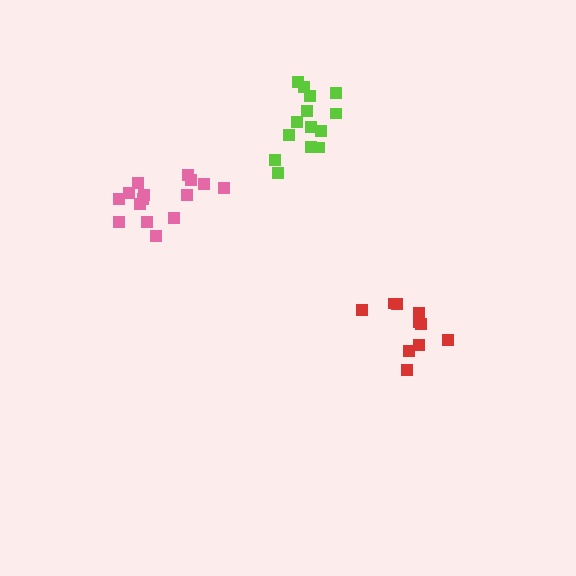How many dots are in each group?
Group 1: 14 dots, Group 2: 15 dots, Group 3: 10 dots (39 total).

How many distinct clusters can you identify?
There are 3 distinct clusters.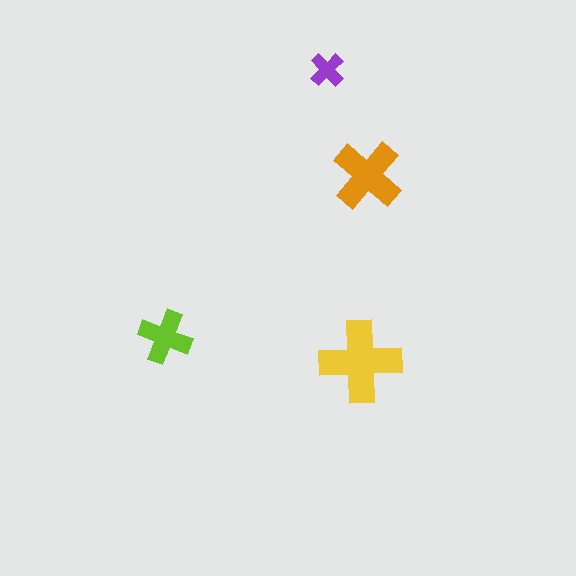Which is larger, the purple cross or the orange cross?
The orange one.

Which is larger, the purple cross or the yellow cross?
The yellow one.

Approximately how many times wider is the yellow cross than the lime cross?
About 1.5 times wider.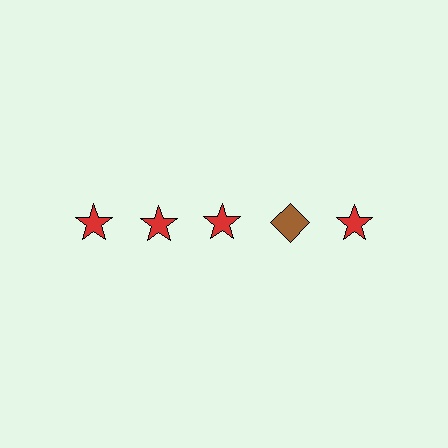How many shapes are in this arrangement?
There are 5 shapes arranged in a grid pattern.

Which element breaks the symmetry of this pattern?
The brown diamond in the top row, second from right column breaks the symmetry. All other shapes are red stars.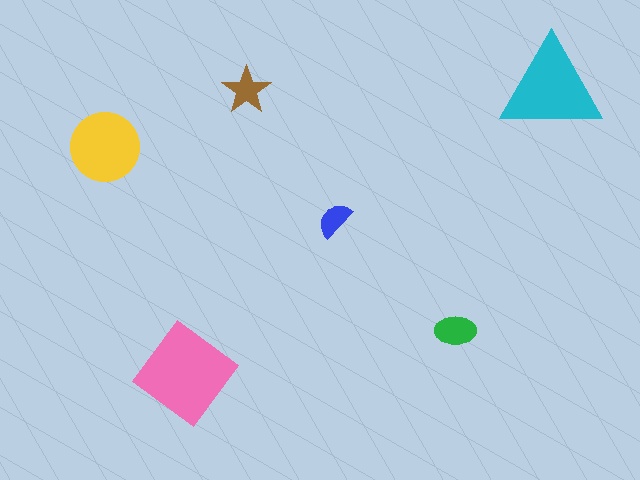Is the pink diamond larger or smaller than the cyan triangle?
Larger.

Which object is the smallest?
The blue semicircle.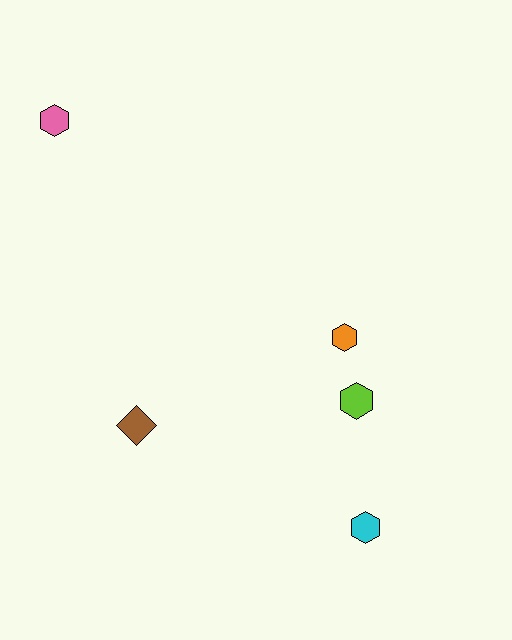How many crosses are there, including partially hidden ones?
There are no crosses.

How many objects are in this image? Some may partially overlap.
There are 5 objects.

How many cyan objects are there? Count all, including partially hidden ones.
There is 1 cyan object.